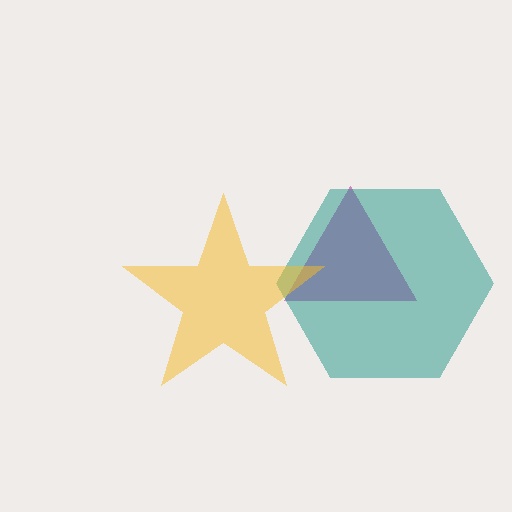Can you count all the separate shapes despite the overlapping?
Yes, there are 3 separate shapes.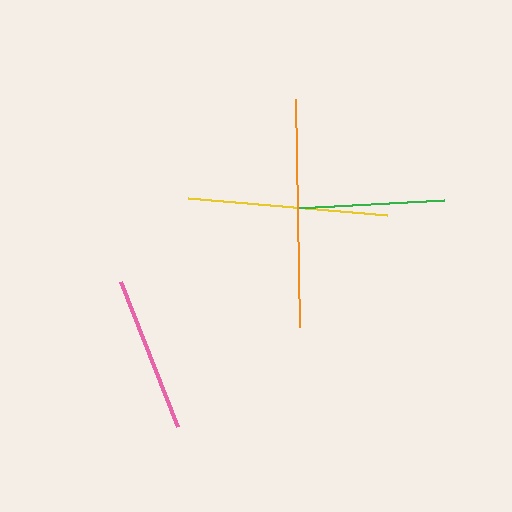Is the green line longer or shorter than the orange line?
The orange line is longer than the green line.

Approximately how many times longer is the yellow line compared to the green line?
The yellow line is approximately 1.4 times the length of the green line.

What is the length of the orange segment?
The orange segment is approximately 228 pixels long.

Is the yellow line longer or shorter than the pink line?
The yellow line is longer than the pink line.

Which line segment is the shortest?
The green line is the shortest at approximately 147 pixels.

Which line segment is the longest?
The orange line is the longest at approximately 228 pixels.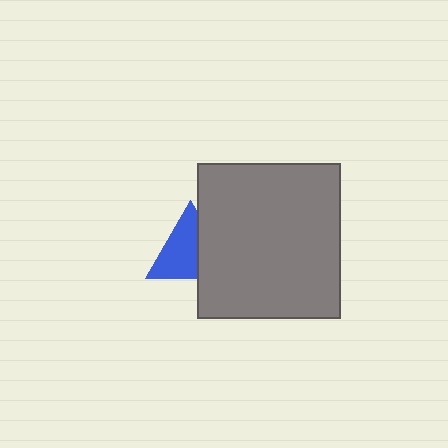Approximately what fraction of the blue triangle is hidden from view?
Roughly 37% of the blue triangle is hidden behind the gray rectangle.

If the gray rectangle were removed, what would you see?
You would see the complete blue triangle.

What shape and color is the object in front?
The object in front is a gray rectangle.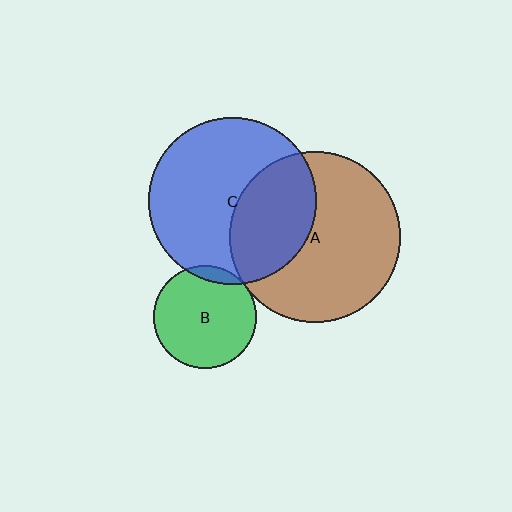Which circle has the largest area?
Circle A (brown).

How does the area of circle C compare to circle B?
Approximately 2.6 times.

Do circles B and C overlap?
Yes.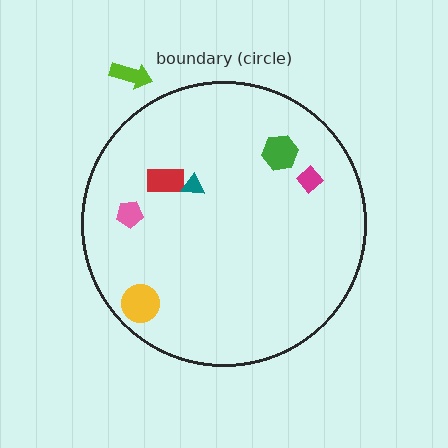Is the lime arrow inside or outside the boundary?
Outside.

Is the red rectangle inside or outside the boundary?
Inside.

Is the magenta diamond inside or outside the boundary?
Inside.